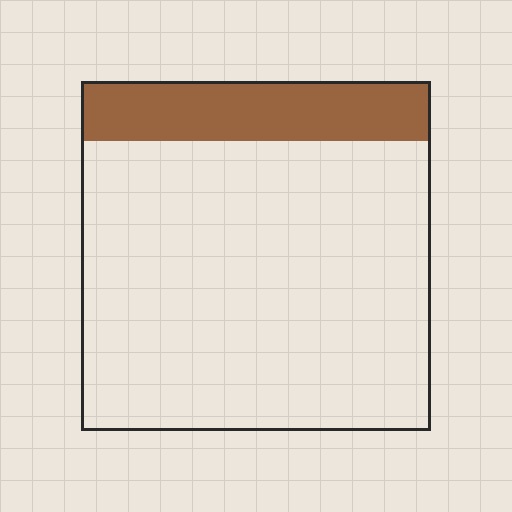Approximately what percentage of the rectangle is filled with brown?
Approximately 15%.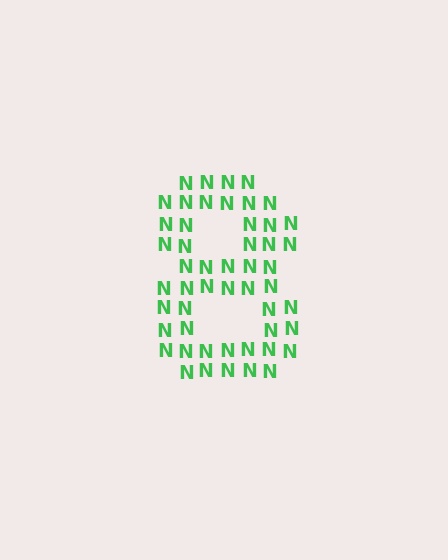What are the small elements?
The small elements are letter N's.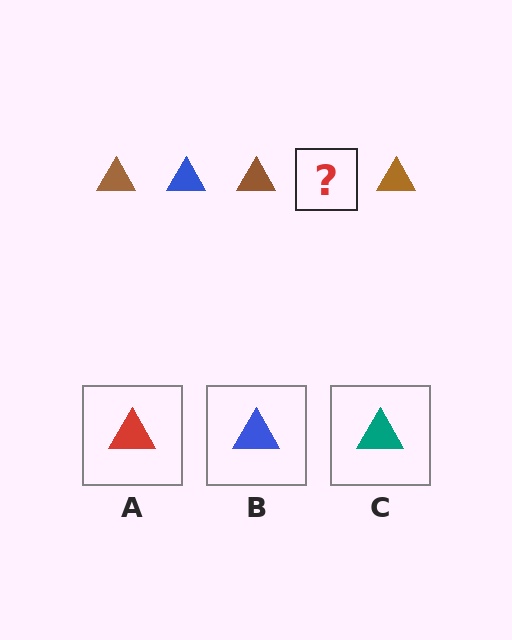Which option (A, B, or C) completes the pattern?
B.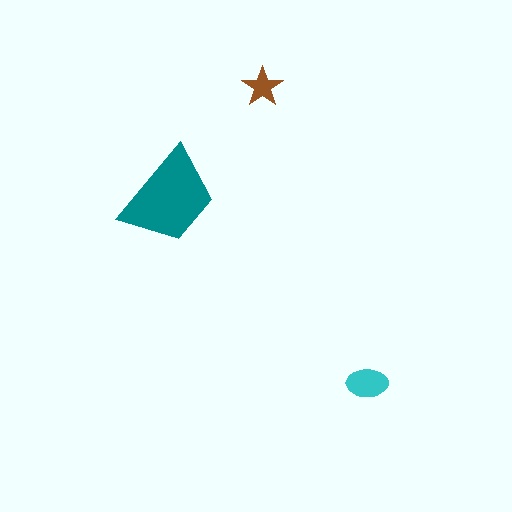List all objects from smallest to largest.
The brown star, the cyan ellipse, the teal trapezoid.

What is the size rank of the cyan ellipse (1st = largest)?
2nd.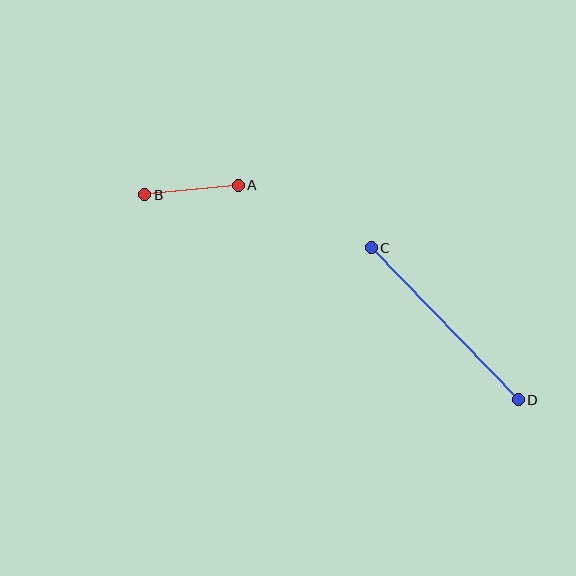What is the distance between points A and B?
The distance is approximately 94 pixels.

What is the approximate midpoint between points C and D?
The midpoint is at approximately (445, 324) pixels.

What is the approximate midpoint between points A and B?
The midpoint is at approximately (191, 190) pixels.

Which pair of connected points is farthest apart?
Points C and D are farthest apart.